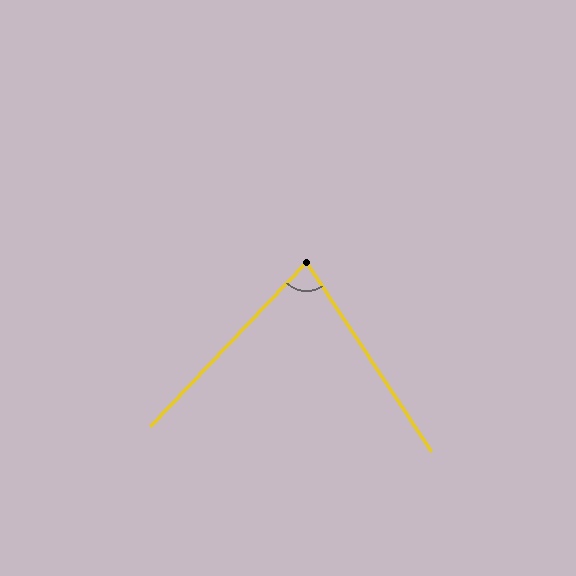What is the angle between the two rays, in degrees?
Approximately 77 degrees.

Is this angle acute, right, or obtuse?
It is acute.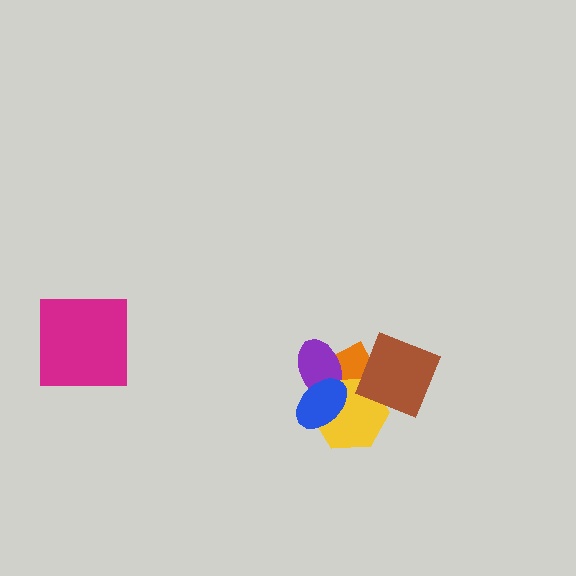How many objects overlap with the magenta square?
0 objects overlap with the magenta square.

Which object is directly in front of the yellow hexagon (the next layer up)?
The blue ellipse is directly in front of the yellow hexagon.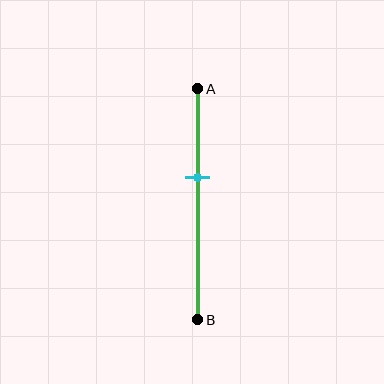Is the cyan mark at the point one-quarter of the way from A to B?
No, the mark is at about 40% from A, not at the 25% one-quarter point.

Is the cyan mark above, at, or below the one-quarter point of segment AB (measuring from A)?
The cyan mark is below the one-quarter point of segment AB.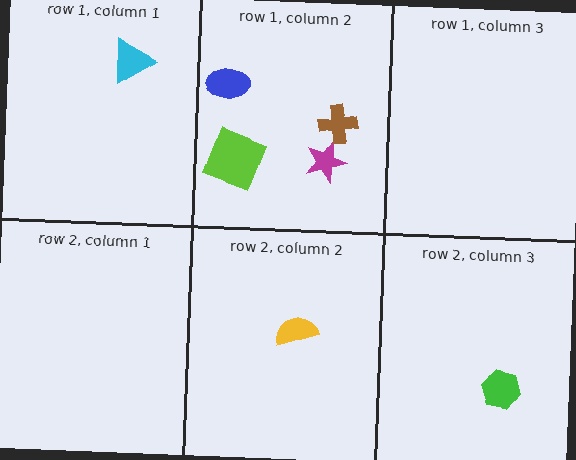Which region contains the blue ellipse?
The row 1, column 2 region.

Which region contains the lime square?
The row 1, column 2 region.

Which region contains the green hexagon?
The row 2, column 3 region.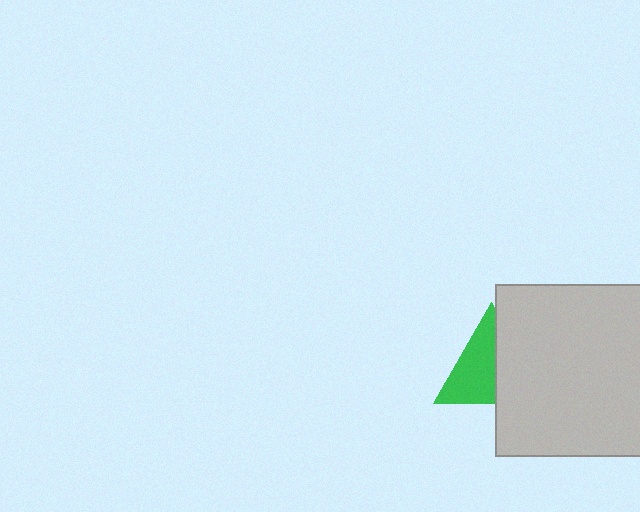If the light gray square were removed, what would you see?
You would see the complete green triangle.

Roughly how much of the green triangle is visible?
About half of it is visible (roughly 56%).